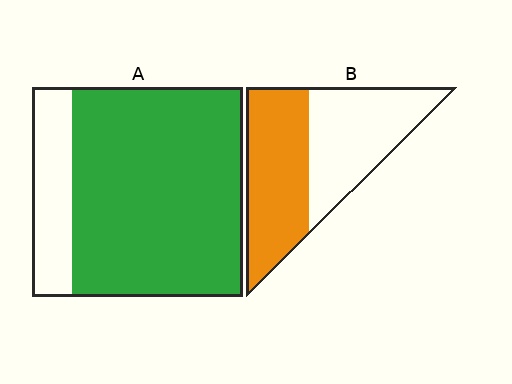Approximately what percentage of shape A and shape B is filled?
A is approximately 80% and B is approximately 50%.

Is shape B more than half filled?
Roughly half.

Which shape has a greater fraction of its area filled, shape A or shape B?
Shape A.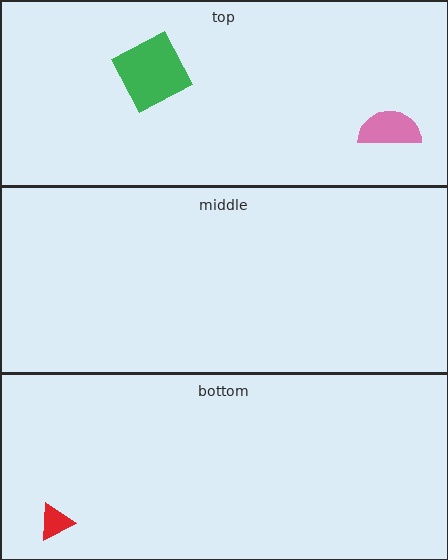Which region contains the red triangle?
The bottom region.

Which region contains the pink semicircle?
The top region.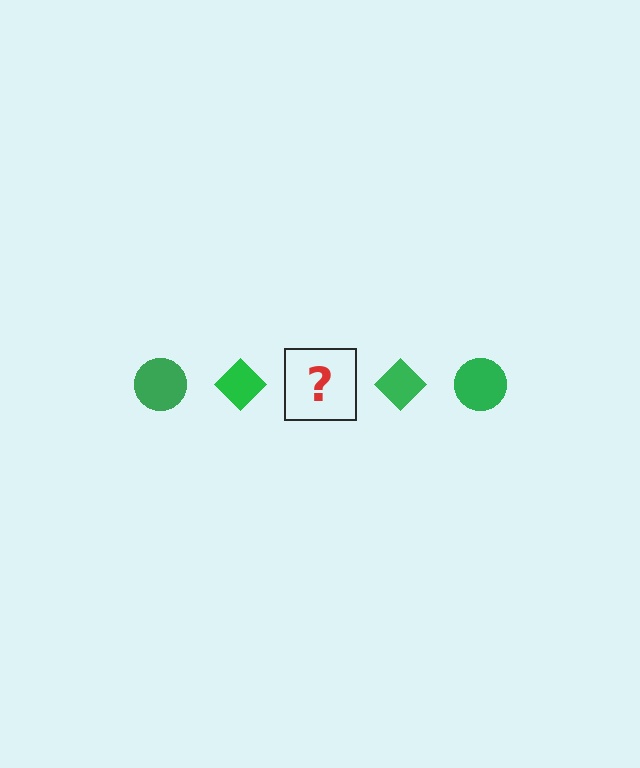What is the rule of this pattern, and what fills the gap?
The rule is that the pattern cycles through circle, diamond shapes in green. The gap should be filled with a green circle.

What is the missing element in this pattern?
The missing element is a green circle.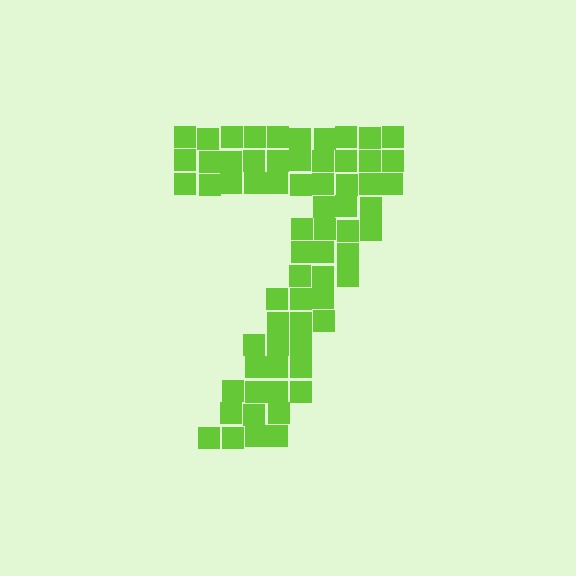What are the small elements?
The small elements are squares.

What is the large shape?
The large shape is the digit 7.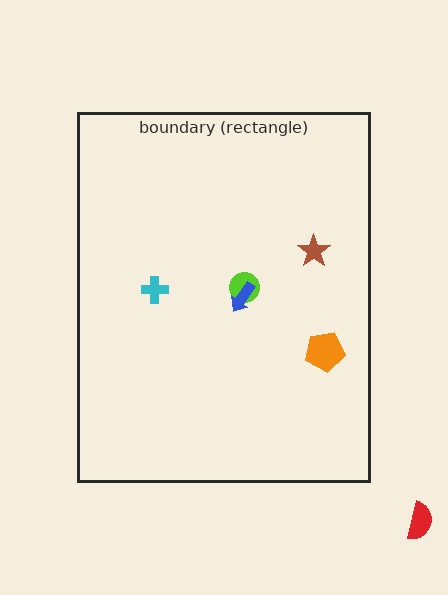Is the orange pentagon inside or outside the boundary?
Inside.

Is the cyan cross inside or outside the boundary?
Inside.